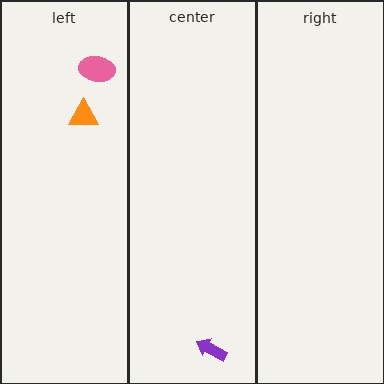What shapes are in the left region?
The orange triangle, the pink ellipse.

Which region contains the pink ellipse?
The left region.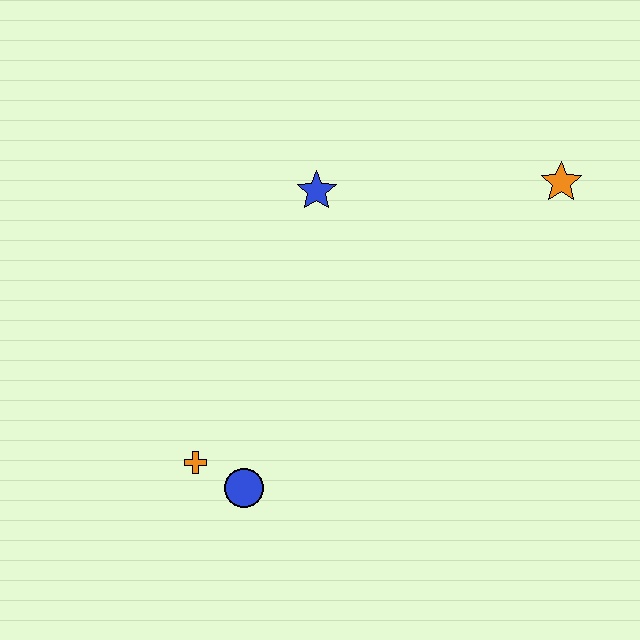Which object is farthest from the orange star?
The orange cross is farthest from the orange star.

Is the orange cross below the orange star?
Yes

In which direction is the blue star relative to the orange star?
The blue star is to the left of the orange star.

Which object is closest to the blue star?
The orange star is closest to the blue star.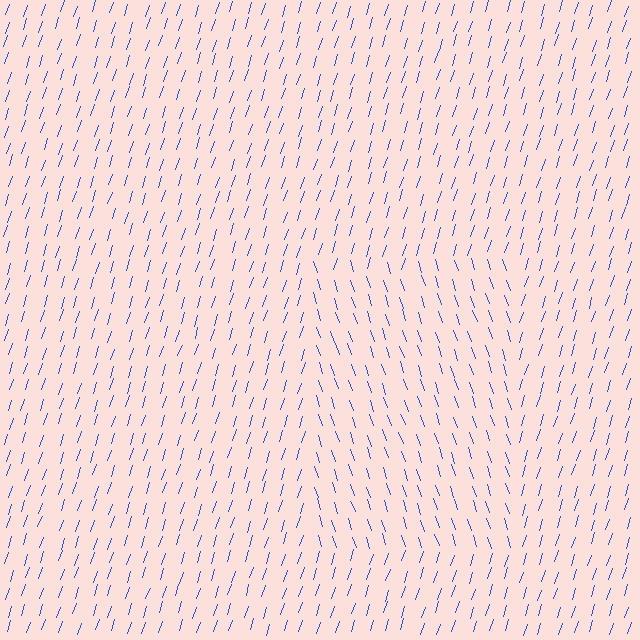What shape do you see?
I see a rectangle.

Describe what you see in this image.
The image is filled with small blue line segments. A rectangle region in the image has lines oriented differently from the surrounding lines, creating a visible texture boundary.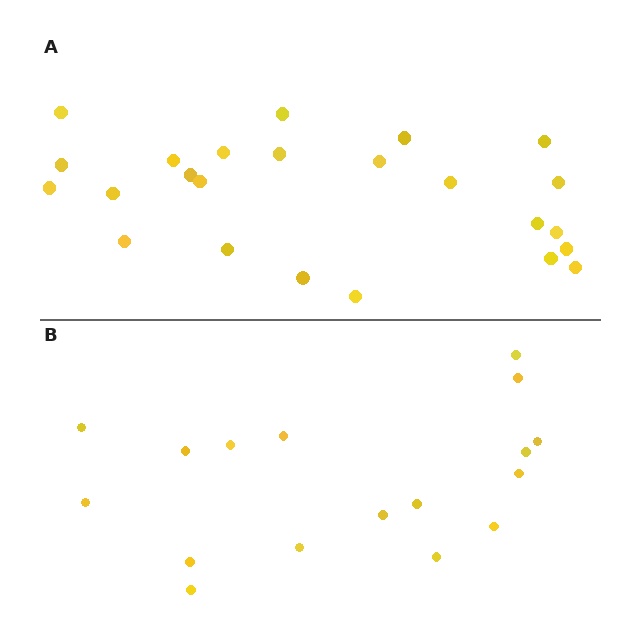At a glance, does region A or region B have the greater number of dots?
Region A (the top region) has more dots.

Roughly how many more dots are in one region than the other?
Region A has roughly 8 or so more dots than region B.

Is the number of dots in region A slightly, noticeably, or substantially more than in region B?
Region A has noticeably more, but not dramatically so. The ratio is roughly 1.4 to 1.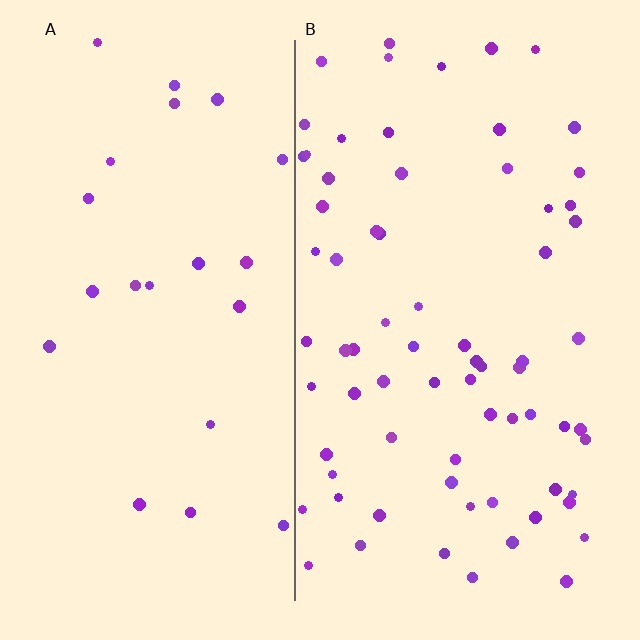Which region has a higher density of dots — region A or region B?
B (the right).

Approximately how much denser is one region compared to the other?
Approximately 3.2× — region B over region A.